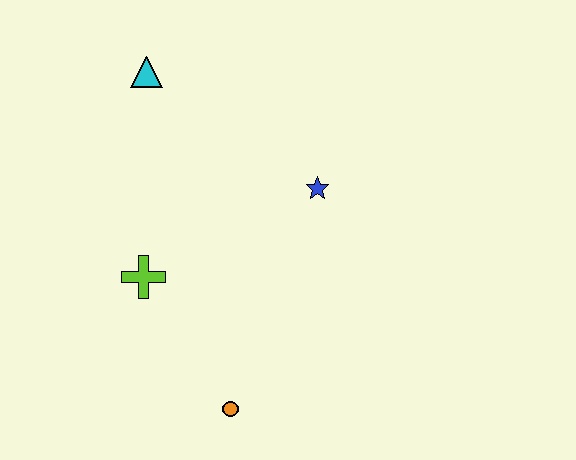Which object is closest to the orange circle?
The lime cross is closest to the orange circle.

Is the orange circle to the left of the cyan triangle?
No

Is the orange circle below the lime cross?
Yes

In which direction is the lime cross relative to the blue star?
The lime cross is to the left of the blue star.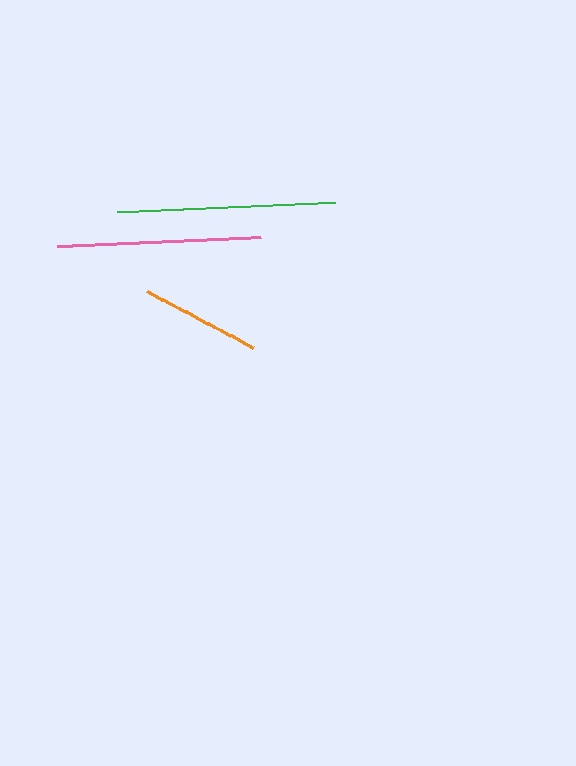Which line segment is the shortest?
The orange line is the shortest at approximately 121 pixels.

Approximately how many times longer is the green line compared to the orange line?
The green line is approximately 1.8 times the length of the orange line.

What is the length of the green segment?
The green segment is approximately 218 pixels long.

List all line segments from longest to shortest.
From longest to shortest: green, pink, orange.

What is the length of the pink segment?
The pink segment is approximately 203 pixels long.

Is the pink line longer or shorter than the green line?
The green line is longer than the pink line.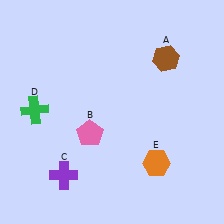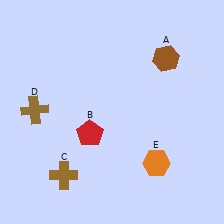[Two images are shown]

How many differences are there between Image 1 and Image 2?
There are 3 differences between the two images.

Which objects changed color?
B changed from pink to red. C changed from purple to brown. D changed from green to brown.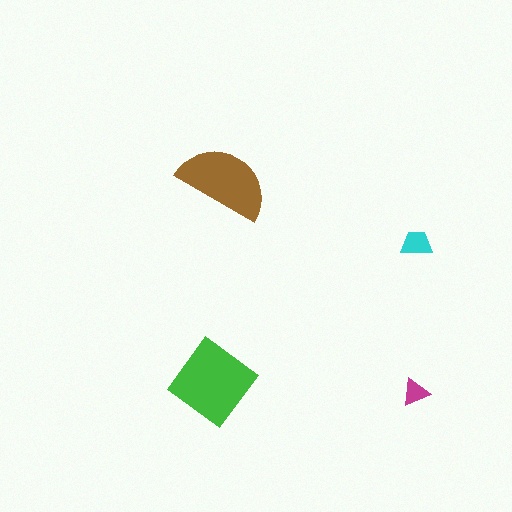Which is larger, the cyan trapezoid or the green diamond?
The green diamond.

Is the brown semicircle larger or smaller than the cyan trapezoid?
Larger.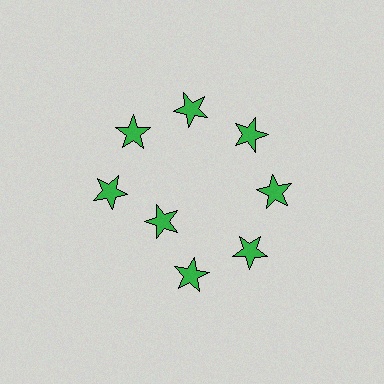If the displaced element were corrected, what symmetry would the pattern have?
It would have 8-fold rotational symmetry — the pattern would map onto itself every 45 degrees.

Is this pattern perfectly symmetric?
No. The 8 green stars are arranged in a ring, but one element near the 8 o'clock position is pulled inward toward the center, breaking the 8-fold rotational symmetry.